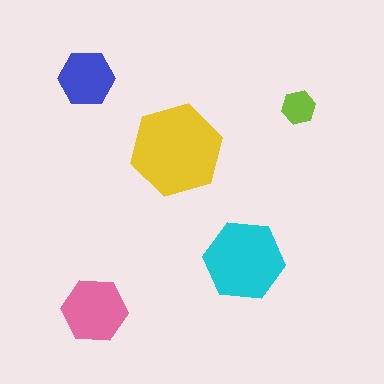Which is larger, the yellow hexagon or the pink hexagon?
The yellow one.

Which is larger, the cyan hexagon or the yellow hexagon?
The yellow one.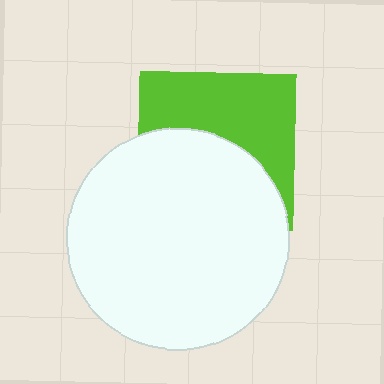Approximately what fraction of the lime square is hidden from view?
Roughly 52% of the lime square is hidden behind the white circle.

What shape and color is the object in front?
The object in front is a white circle.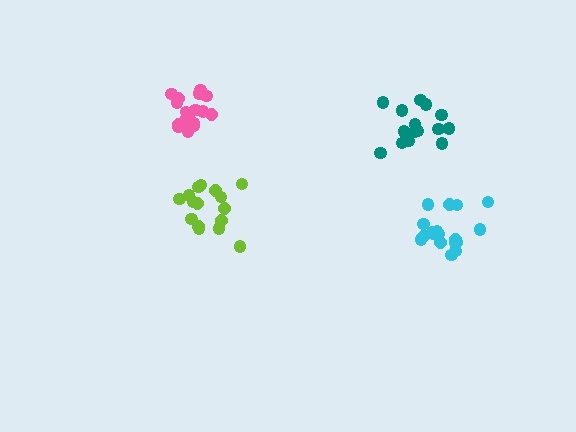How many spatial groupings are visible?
There are 4 spatial groupings.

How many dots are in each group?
Group 1: 18 dots, Group 2: 15 dots, Group 3: 18 dots, Group 4: 16 dots (67 total).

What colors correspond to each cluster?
The clusters are colored: cyan, teal, pink, lime.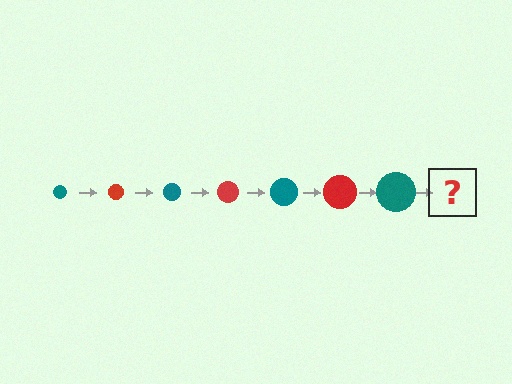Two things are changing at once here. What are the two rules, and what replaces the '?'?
The two rules are that the circle grows larger each step and the color cycles through teal and red. The '?' should be a red circle, larger than the previous one.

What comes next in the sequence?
The next element should be a red circle, larger than the previous one.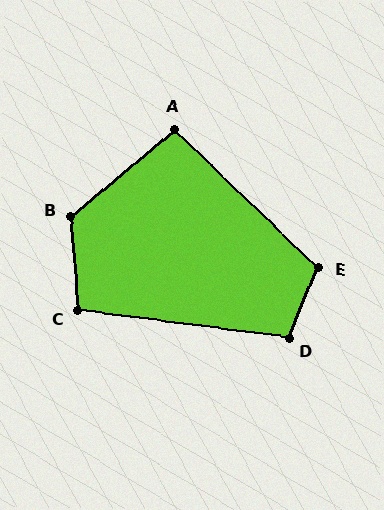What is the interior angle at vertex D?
Approximately 106 degrees (obtuse).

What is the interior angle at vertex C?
Approximately 102 degrees (obtuse).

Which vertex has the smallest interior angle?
A, at approximately 96 degrees.